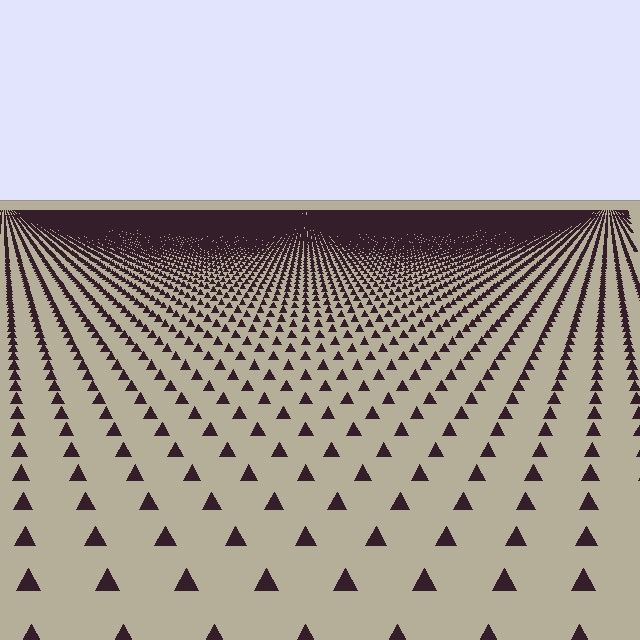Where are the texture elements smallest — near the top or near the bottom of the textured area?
Near the top.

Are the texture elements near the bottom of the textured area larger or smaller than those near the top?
Larger. Near the bottom, elements are closer to the viewer and appear at a bigger on-screen size.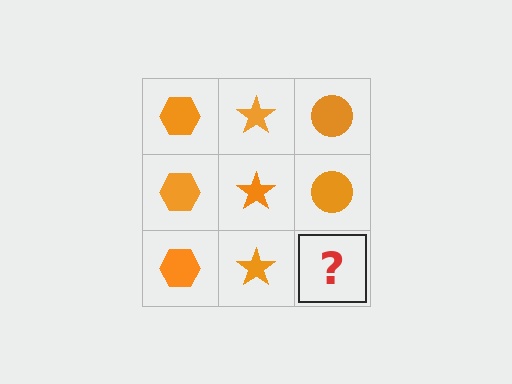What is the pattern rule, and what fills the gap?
The rule is that each column has a consistent shape. The gap should be filled with an orange circle.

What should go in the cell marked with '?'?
The missing cell should contain an orange circle.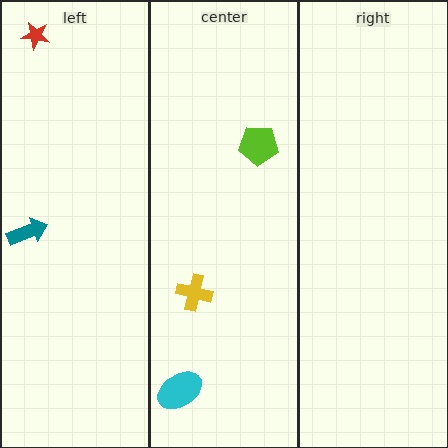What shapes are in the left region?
The red star, the teal arrow.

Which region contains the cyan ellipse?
The center region.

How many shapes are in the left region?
2.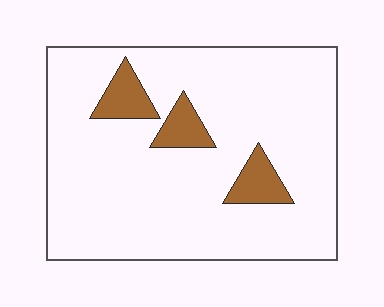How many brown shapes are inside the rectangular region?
3.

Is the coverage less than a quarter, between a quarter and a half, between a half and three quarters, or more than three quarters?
Less than a quarter.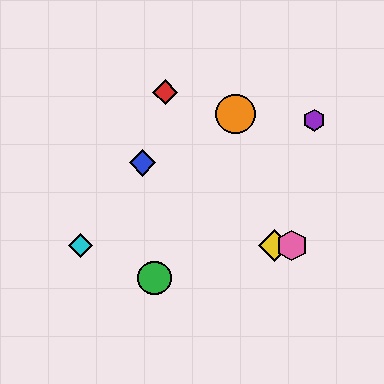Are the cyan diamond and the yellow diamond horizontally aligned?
Yes, both are at y≈246.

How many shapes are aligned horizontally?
3 shapes (the yellow diamond, the cyan diamond, the pink hexagon) are aligned horizontally.